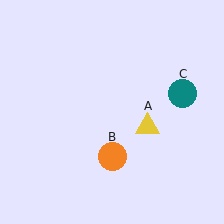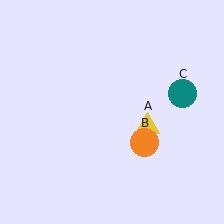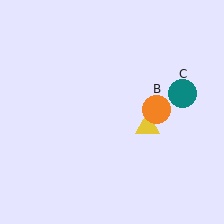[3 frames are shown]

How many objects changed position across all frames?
1 object changed position: orange circle (object B).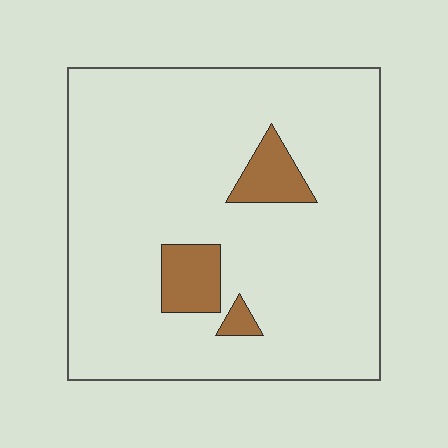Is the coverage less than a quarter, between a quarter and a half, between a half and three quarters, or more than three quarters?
Less than a quarter.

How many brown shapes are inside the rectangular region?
3.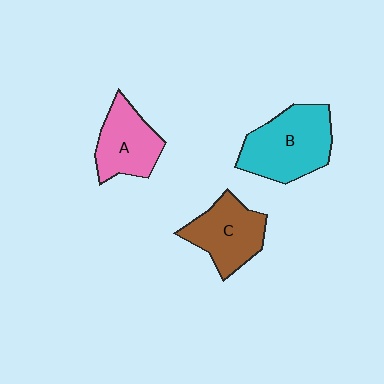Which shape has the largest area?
Shape B (cyan).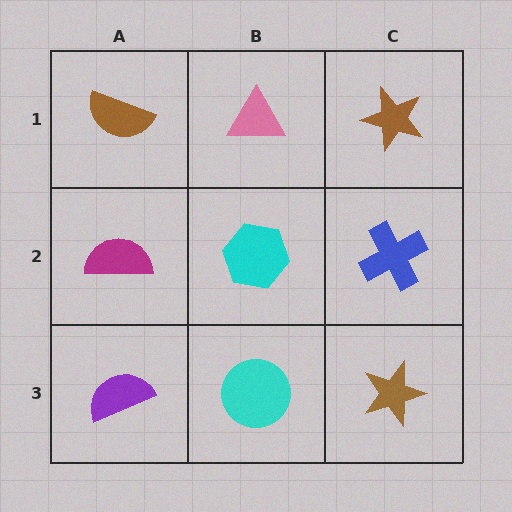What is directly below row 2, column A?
A purple semicircle.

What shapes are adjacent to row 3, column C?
A blue cross (row 2, column C), a cyan circle (row 3, column B).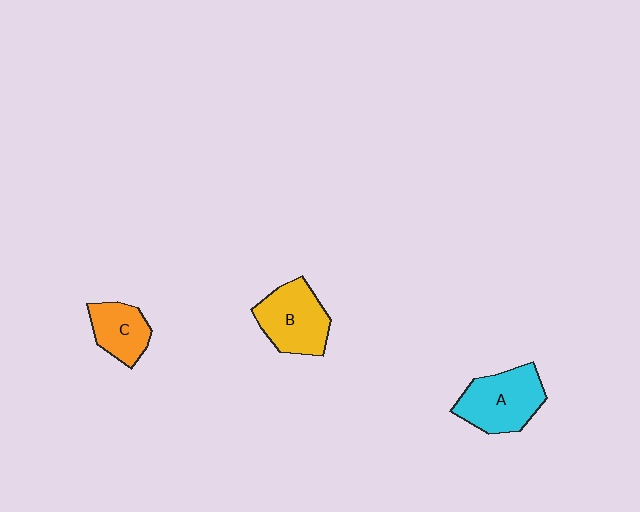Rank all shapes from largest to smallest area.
From largest to smallest: A (cyan), B (yellow), C (orange).